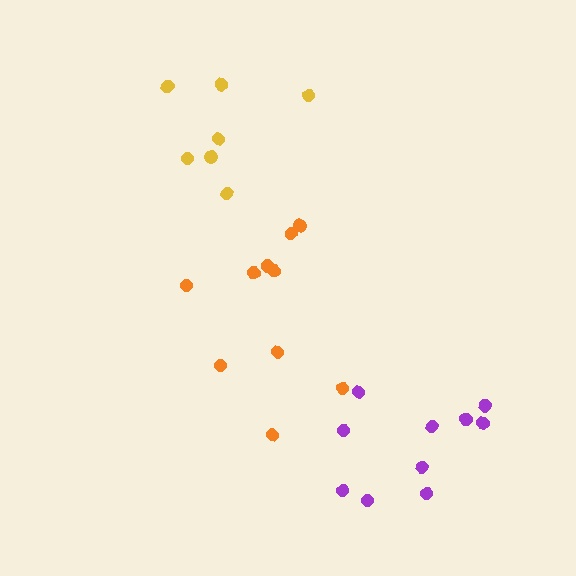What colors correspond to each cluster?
The clusters are colored: purple, orange, yellow.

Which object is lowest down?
The purple cluster is bottommost.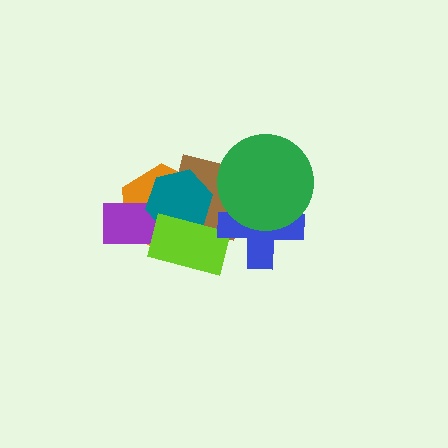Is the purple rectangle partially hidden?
Yes, it is partially covered by another shape.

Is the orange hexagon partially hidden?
Yes, it is partially covered by another shape.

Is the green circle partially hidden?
No, no other shape covers it.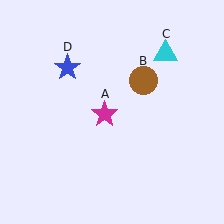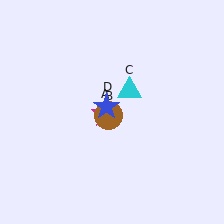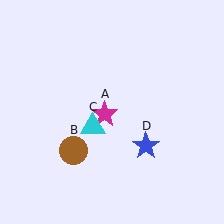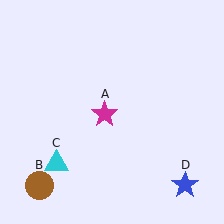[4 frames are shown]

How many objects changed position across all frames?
3 objects changed position: brown circle (object B), cyan triangle (object C), blue star (object D).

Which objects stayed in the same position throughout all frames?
Magenta star (object A) remained stationary.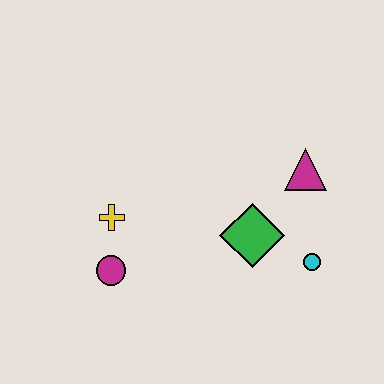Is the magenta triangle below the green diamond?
No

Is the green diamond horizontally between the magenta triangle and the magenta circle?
Yes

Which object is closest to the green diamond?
The cyan circle is closest to the green diamond.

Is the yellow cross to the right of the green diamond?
No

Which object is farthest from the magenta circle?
The magenta triangle is farthest from the magenta circle.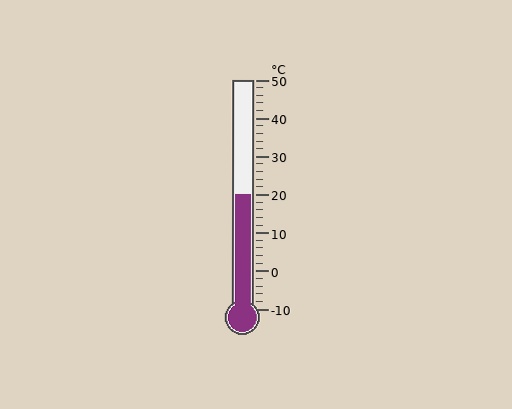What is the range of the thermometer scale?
The thermometer scale ranges from -10°C to 50°C.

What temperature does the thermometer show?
The thermometer shows approximately 20°C.